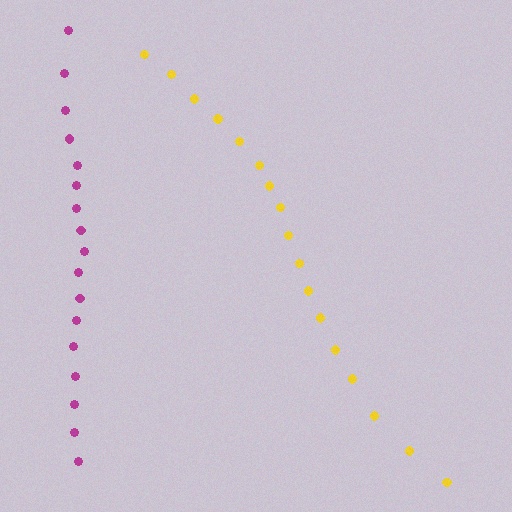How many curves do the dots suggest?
There are 2 distinct paths.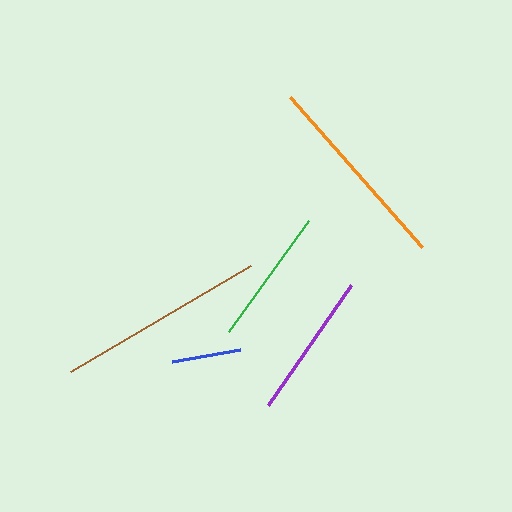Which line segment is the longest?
The brown line is the longest at approximately 209 pixels.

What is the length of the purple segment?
The purple segment is approximately 146 pixels long.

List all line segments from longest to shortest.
From longest to shortest: brown, orange, purple, green, blue.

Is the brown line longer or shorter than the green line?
The brown line is longer than the green line.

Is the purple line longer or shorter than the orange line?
The orange line is longer than the purple line.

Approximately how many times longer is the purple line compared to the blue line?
The purple line is approximately 2.1 times the length of the blue line.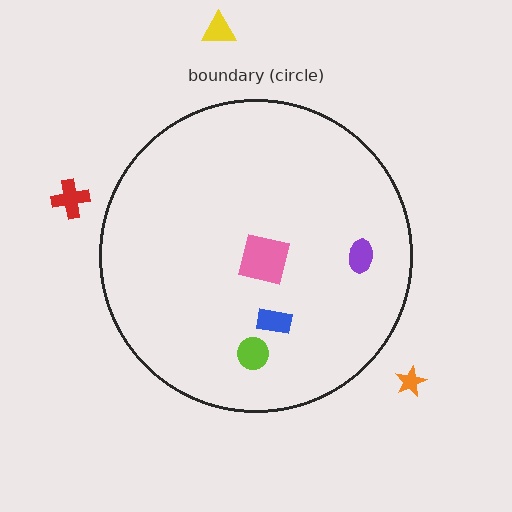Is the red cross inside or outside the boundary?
Outside.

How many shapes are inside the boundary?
4 inside, 3 outside.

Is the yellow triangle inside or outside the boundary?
Outside.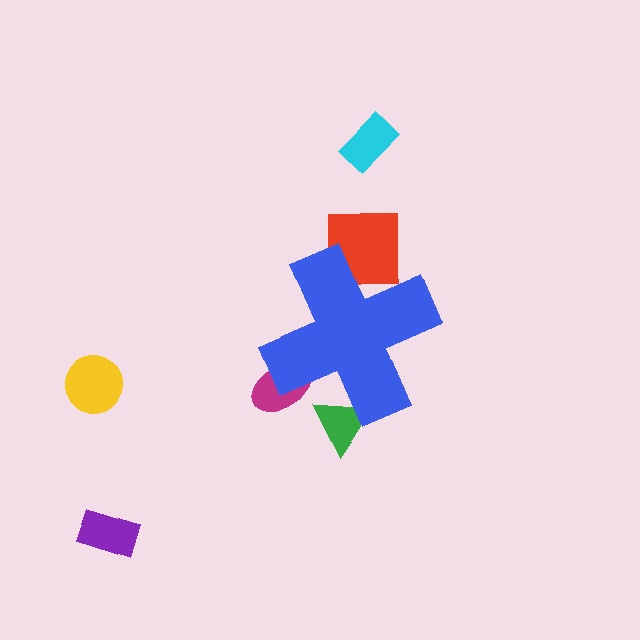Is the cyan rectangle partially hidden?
No, the cyan rectangle is fully visible.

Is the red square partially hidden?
Yes, the red square is partially hidden behind the blue cross.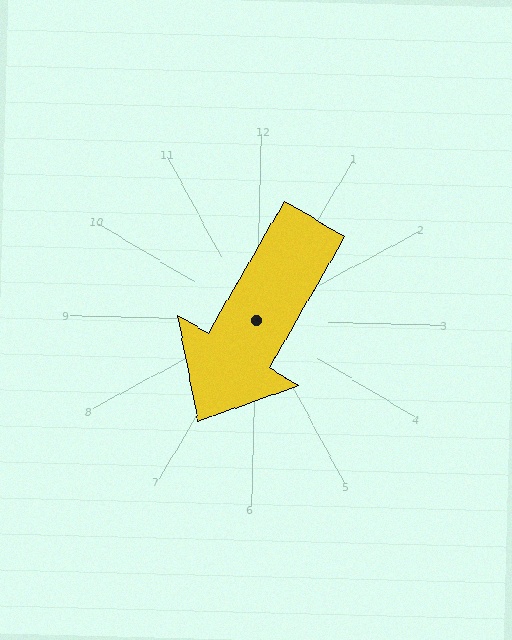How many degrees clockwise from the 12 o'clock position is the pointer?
Approximately 209 degrees.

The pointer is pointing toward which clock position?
Roughly 7 o'clock.